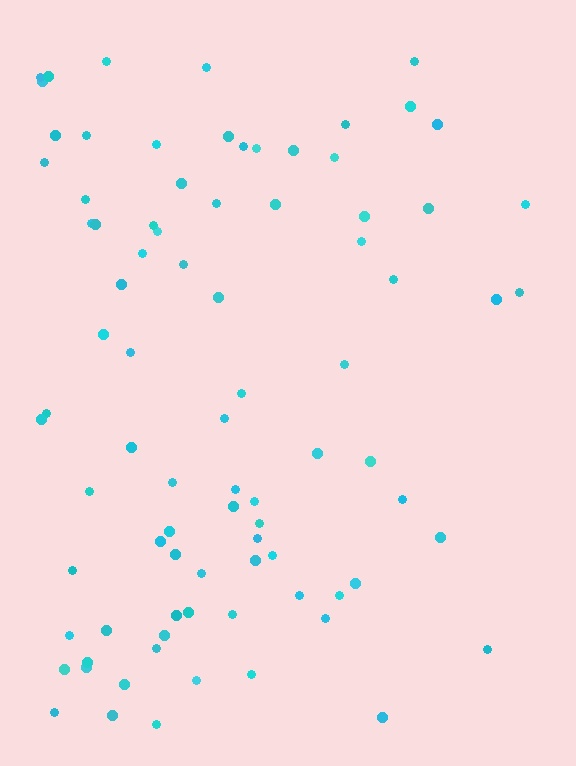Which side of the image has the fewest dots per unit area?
The right.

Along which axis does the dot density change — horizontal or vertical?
Horizontal.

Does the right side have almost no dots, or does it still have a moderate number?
Still a moderate number, just noticeably fewer than the left.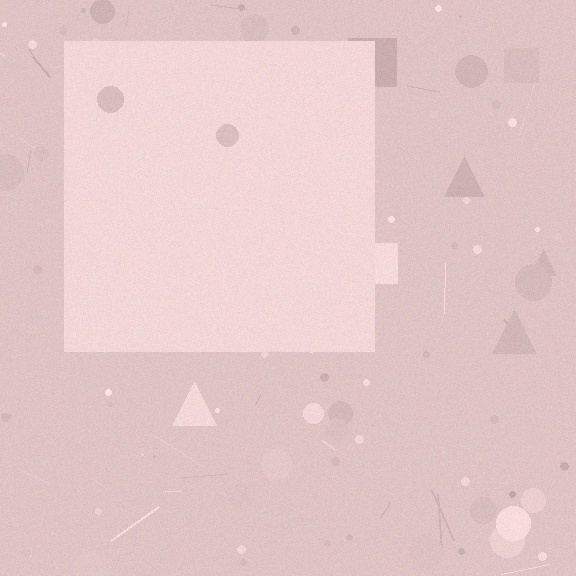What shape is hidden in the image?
A square is hidden in the image.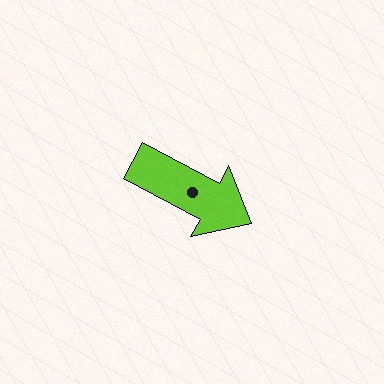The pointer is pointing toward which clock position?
Roughly 4 o'clock.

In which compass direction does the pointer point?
Southeast.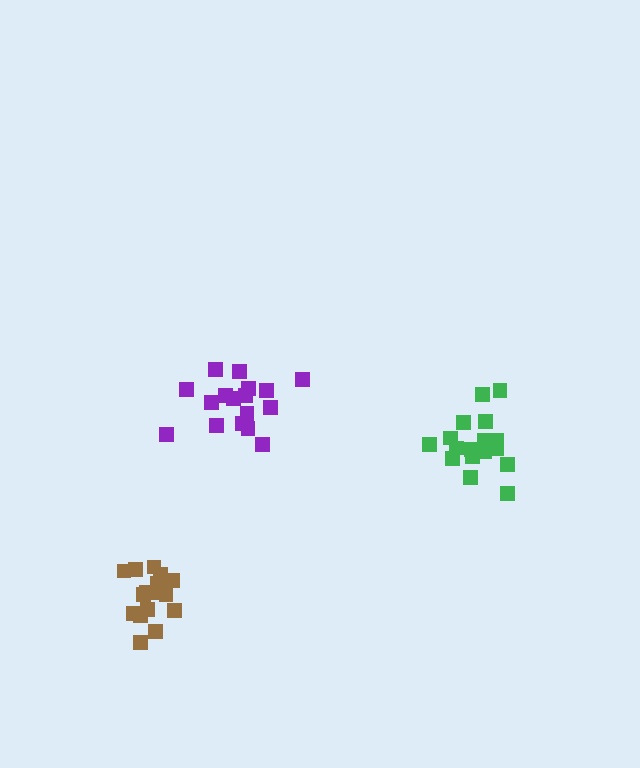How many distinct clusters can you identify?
There are 3 distinct clusters.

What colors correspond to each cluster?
The clusters are colored: green, brown, purple.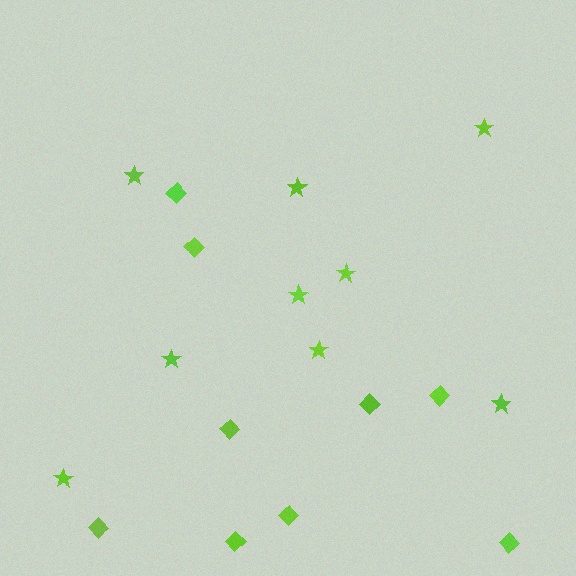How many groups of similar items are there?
There are 2 groups: one group of diamonds (9) and one group of stars (9).